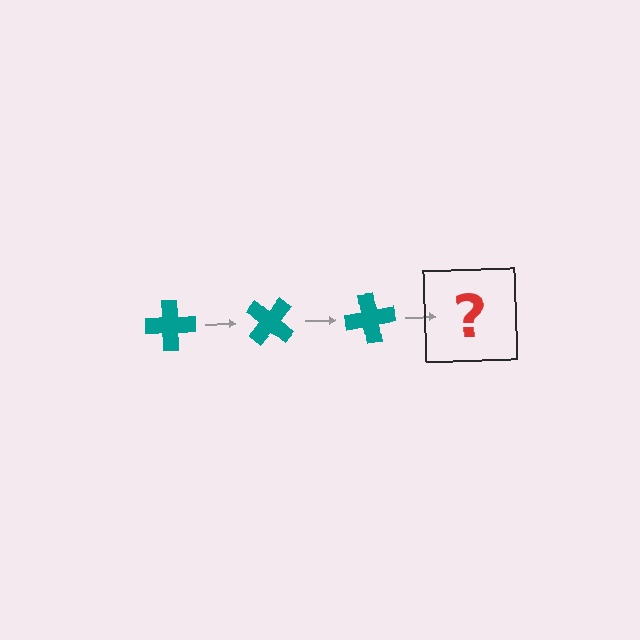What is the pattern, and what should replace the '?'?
The pattern is that the cross rotates 40 degrees each step. The '?' should be a teal cross rotated 120 degrees.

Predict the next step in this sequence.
The next step is a teal cross rotated 120 degrees.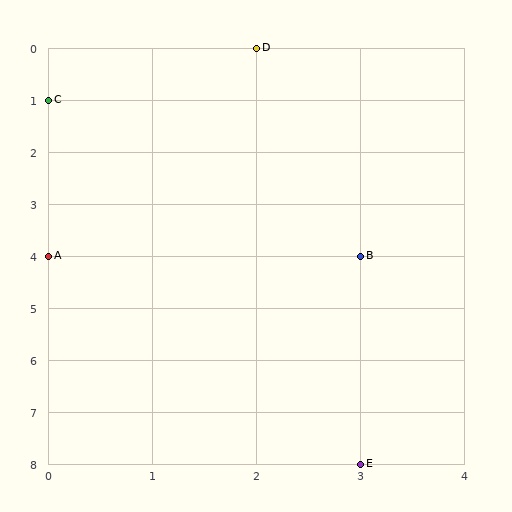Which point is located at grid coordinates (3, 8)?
Point E is at (3, 8).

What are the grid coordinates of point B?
Point B is at grid coordinates (3, 4).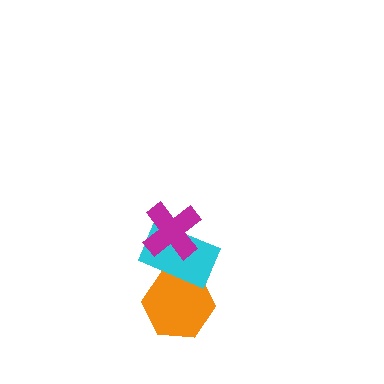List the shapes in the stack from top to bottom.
From top to bottom: the magenta cross, the cyan rectangle, the orange hexagon.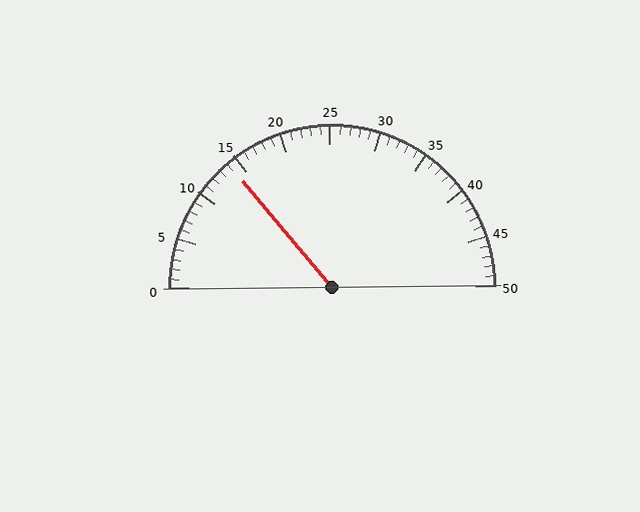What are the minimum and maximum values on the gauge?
The gauge ranges from 0 to 50.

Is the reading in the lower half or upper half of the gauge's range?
The reading is in the lower half of the range (0 to 50).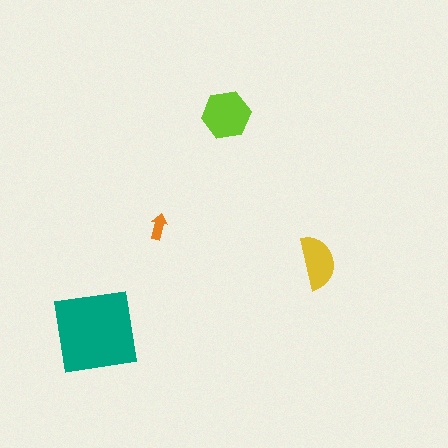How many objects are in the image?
There are 4 objects in the image.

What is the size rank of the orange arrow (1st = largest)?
4th.